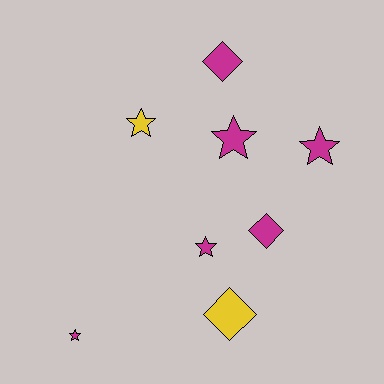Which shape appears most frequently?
Star, with 5 objects.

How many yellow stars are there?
There is 1 yellow star.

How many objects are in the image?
There are 8 objects.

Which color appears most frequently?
Magenta, with 6 objects.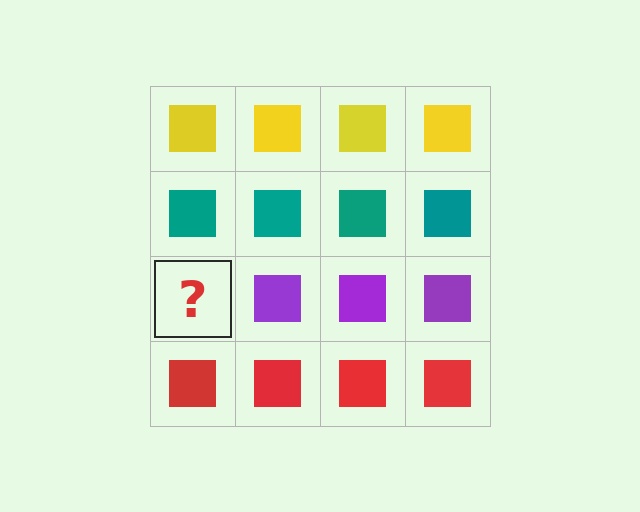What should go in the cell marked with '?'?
The missing cell should contain a purple square.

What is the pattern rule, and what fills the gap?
The rule is that each row has a consistent color. The gap should be filled with a purple square.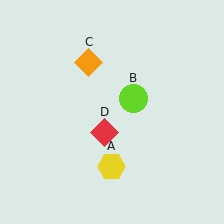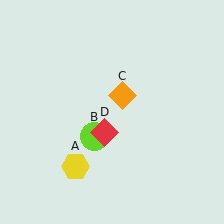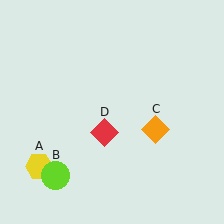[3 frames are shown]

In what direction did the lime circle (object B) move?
The lime circle (object B) moved down and to the left.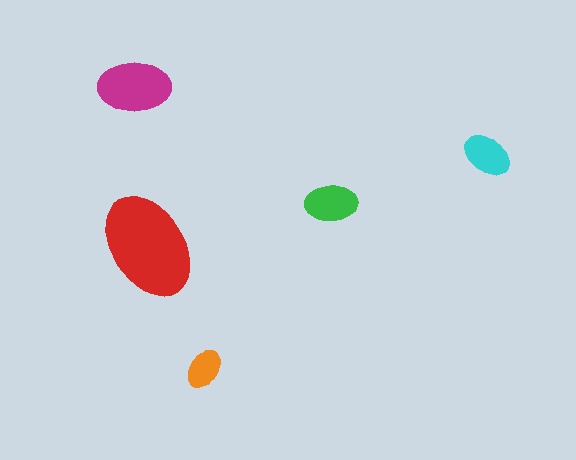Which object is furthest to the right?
The cyan ellipse is rightmost.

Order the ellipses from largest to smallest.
the red one, the magenta one, the green one, the cyan one, the orange one.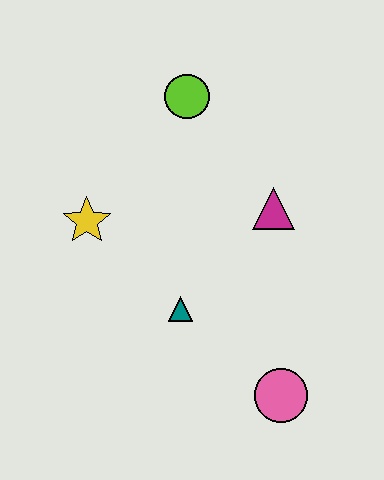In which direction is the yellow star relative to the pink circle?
The yellow star is to the left of the pink circle.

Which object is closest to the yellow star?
The teal triangle is closest to the yellow star.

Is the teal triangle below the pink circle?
No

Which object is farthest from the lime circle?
The pink circle is farthest from the lime circle.